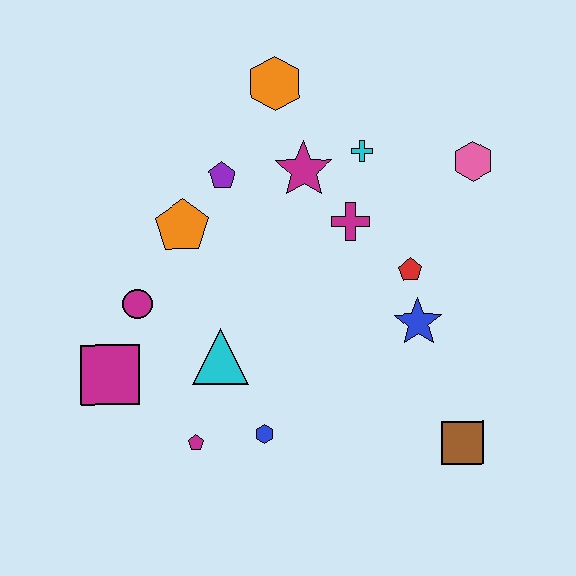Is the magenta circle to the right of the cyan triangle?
No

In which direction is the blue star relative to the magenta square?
The blue star is to the right of the magenta square.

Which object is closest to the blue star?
The red pentagon is closest to the blue star.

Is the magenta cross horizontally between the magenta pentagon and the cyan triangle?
No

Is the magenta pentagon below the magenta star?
Yes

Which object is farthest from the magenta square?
The pink hexagon is farthest from the magenta square.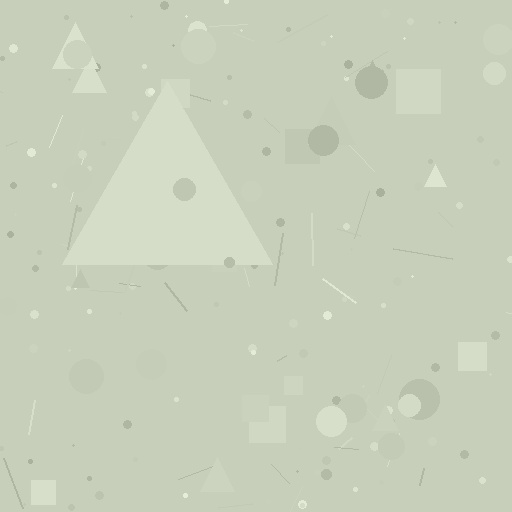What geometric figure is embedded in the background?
A triangle is embedded in the background.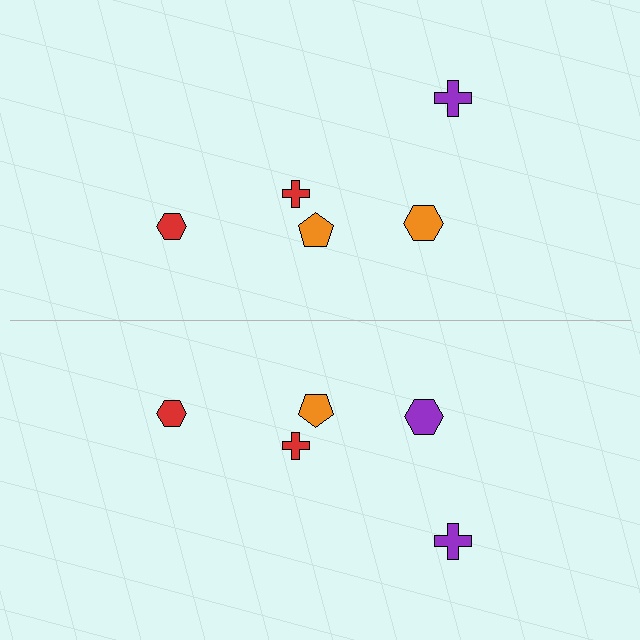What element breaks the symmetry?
The purple hexagon on the bottom side breaks the symmetry — its mirror counterpart is orange.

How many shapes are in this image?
There are 10 shapes in this image.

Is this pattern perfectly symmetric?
No, the pattern is not perfectly symmetric. The purple hexagon on the bottom side breaks the symmetry — its mirror counterpart is orange.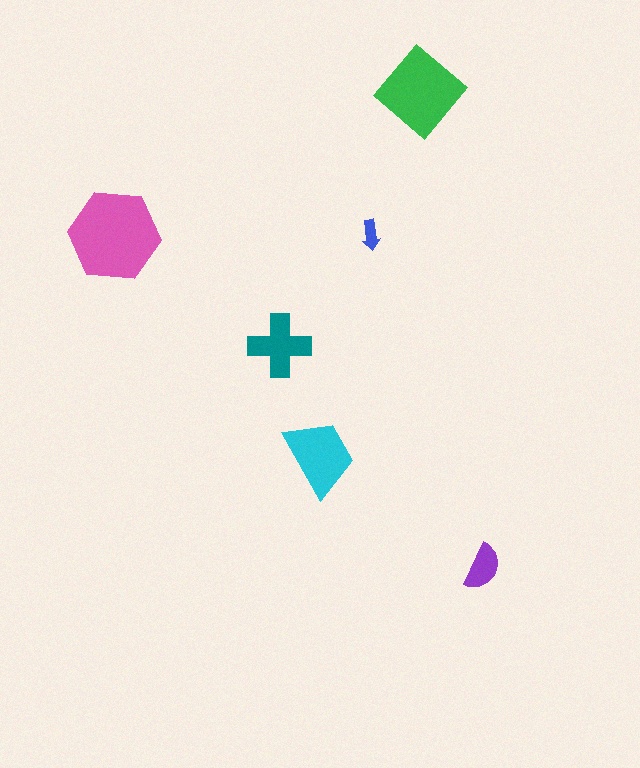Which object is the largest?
The pink hexagon.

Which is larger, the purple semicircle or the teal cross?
The teal cross.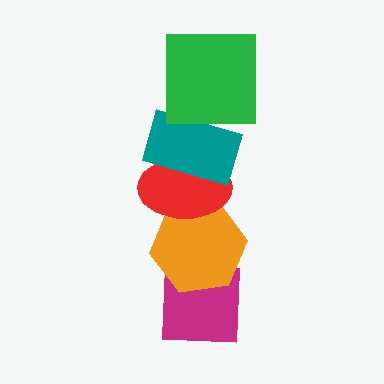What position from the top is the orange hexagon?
The orange hexagon is 4th from the top.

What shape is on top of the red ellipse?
The teal rectangle is on top of the red ellipse.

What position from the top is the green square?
The green square is 1st from the top.